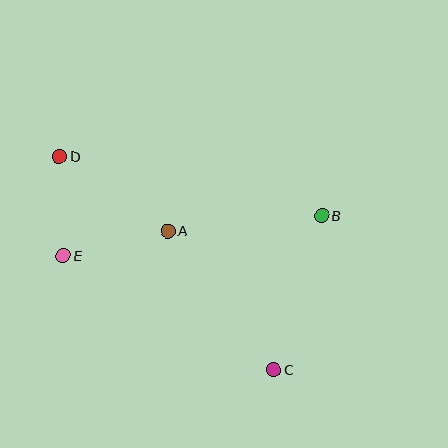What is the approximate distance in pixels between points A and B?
The distance between A and B is approximately 155 pixels.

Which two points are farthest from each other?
Points C and D are farthest from each other.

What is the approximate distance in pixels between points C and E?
The distance between C and E is approximately 239 pixels.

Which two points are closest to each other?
Points D and E are closest to each other.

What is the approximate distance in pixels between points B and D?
The distance between B and D is approximately 269 pixels.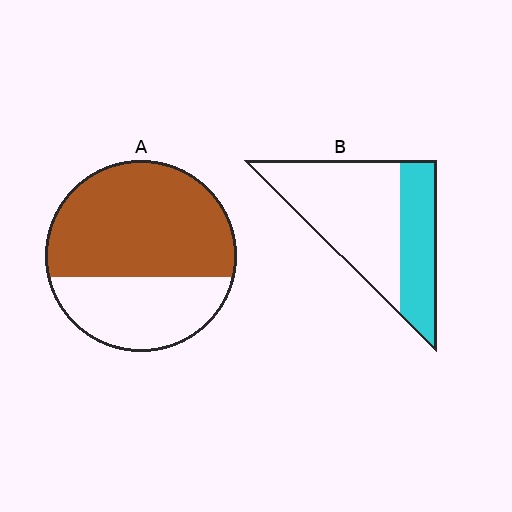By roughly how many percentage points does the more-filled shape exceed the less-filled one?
By roughly 30 percentage points (A over B).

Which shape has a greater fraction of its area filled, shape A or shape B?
Shape A.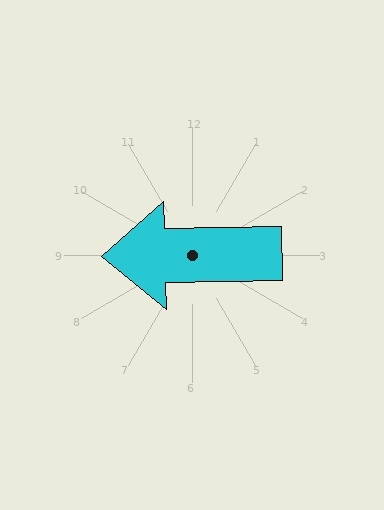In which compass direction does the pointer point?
West.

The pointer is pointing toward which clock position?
Roughly 9 o'clock.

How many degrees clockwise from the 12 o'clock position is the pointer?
Approximately 269 degrees.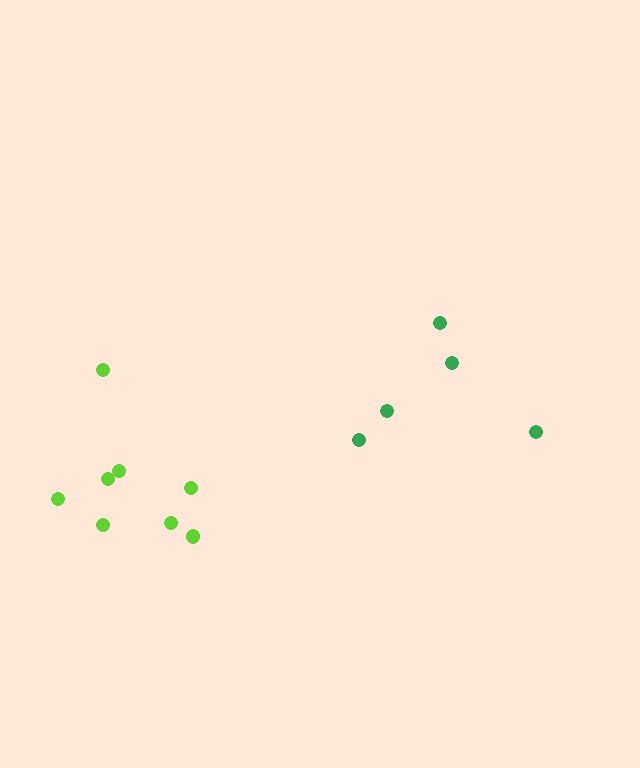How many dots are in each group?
Group 1: 5 dots, Group 2: 8 dots (13 total).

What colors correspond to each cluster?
The clusters are colored: green, lime.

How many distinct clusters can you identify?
There are 2 distinct clusters.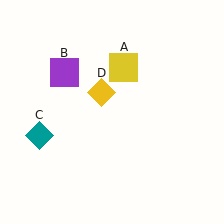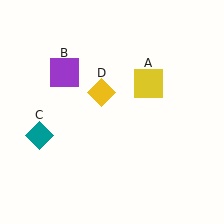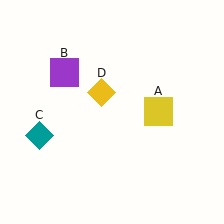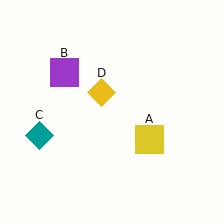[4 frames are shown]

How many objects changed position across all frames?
1 object changed position: yellow square (object A).